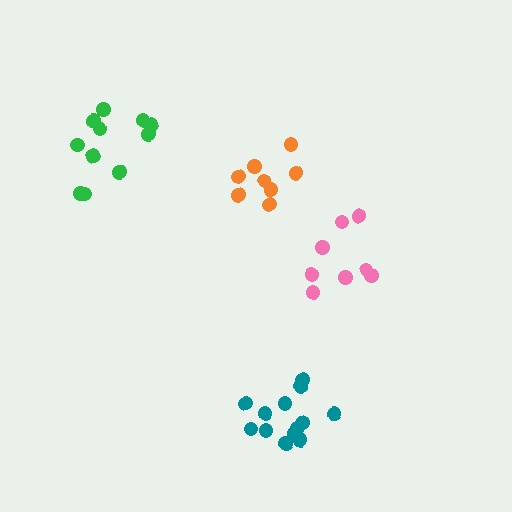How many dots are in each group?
Group 1: 8 dots, Group 2: 13 dots, Group 3: 11 dots, Group 4: 8 dots (40 total).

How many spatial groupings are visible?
There are 4 spatial groupings.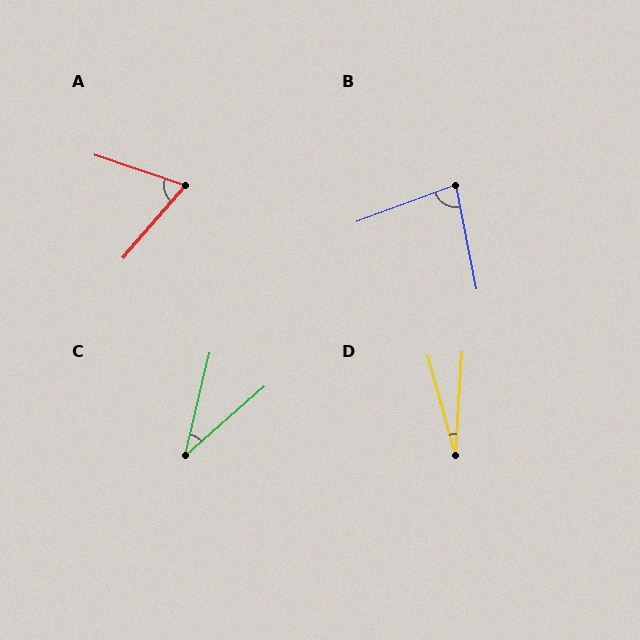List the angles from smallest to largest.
D (19°), C (35°), A (68°), B (80°).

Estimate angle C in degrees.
Approximately 35 degrees.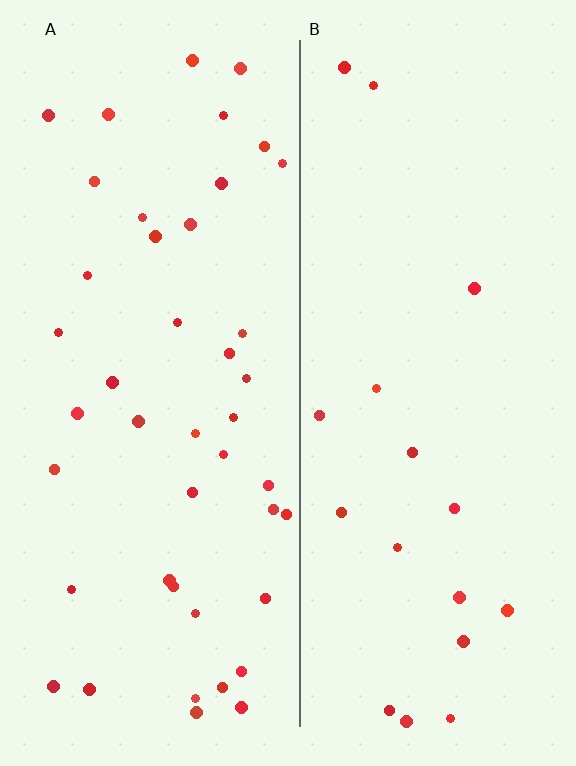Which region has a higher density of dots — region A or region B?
A (the left).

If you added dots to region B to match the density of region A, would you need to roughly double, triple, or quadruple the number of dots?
Approximately double.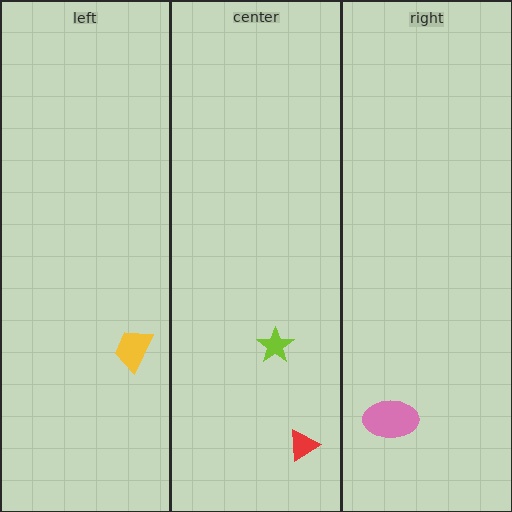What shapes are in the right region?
The pink ellipse.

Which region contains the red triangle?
The center region.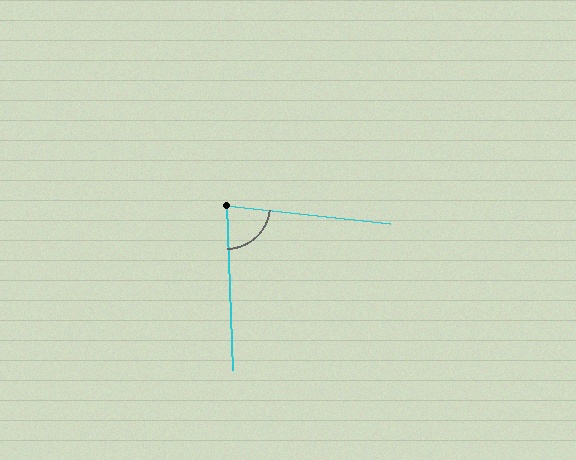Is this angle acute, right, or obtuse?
It is acute.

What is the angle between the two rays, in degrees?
Approximately 82 degrees.